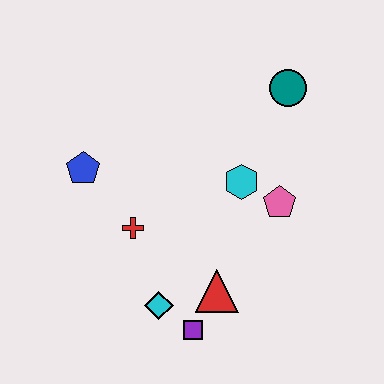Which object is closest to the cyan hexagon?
The pink pentagon is closest to the cyan hexagon.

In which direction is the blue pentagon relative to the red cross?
The blue pentagon is above the red cross.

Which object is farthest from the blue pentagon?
The teal circle is farthest from the blue pentagon.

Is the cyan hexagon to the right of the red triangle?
Yes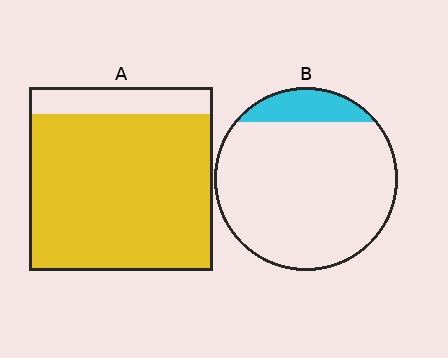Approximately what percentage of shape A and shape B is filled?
A is approximately 85% and B is approximately 15%.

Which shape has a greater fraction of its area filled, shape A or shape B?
Shape A.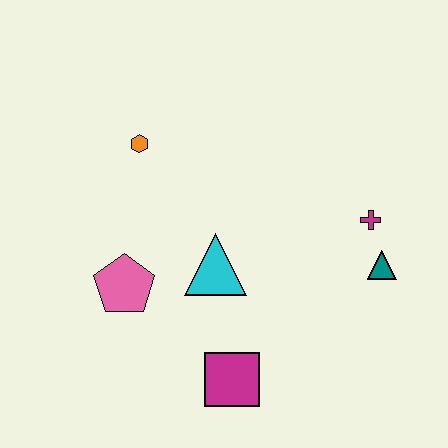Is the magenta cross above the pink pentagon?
Yes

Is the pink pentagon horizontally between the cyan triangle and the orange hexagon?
No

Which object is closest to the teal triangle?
The magenta cross is closest to the teal triangle.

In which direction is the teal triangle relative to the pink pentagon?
The teal triangle is to the right of the pink pentagon.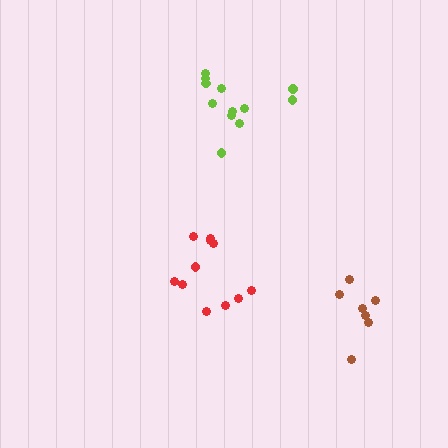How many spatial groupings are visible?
There are 3 spatial groupings.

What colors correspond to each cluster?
The clusters are colored: red, lime, brown.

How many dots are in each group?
Group 1: 11 dots, Group 2: 12 dots, Group 3: 7 dots (30 total).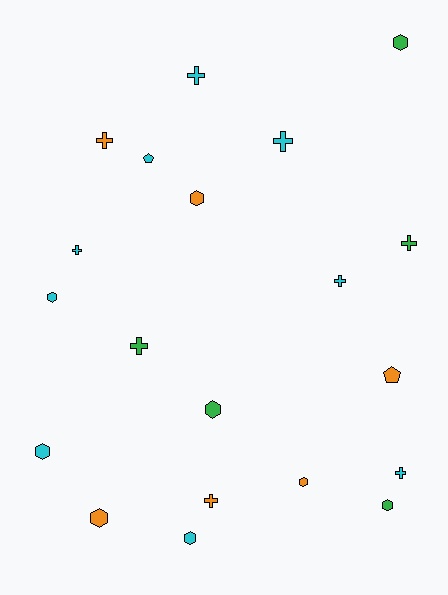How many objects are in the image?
There are 20 objects.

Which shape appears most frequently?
Cross, with 9 objects.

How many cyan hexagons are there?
There are 3 cyan hexagons.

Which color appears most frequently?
Cyan, with 9 objects.